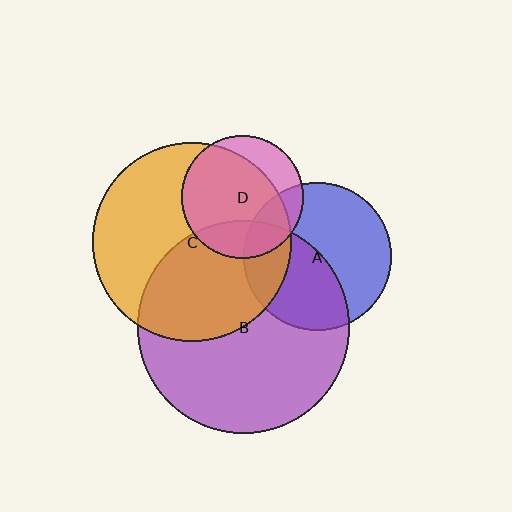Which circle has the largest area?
Circle B (purple).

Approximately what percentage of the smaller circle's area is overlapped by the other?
Approximately 20%.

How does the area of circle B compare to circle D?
Approximately 3.0 times.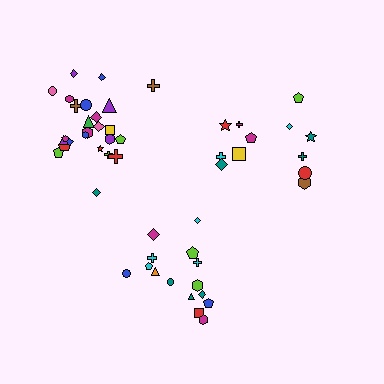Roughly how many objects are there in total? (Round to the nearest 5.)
Roughly 50 objects in total.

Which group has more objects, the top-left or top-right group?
The top-left group.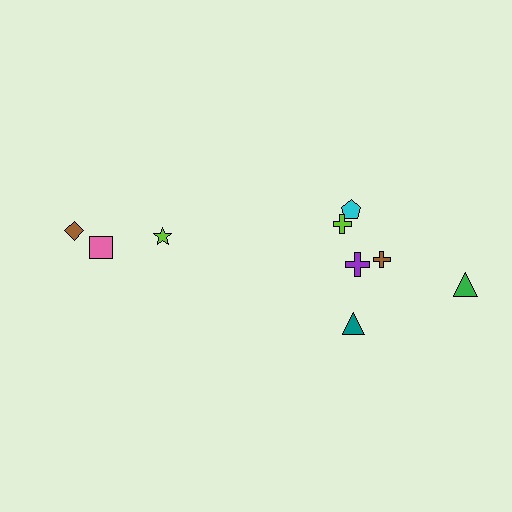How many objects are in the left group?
There are 3 objects.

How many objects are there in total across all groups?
There are 9 objects.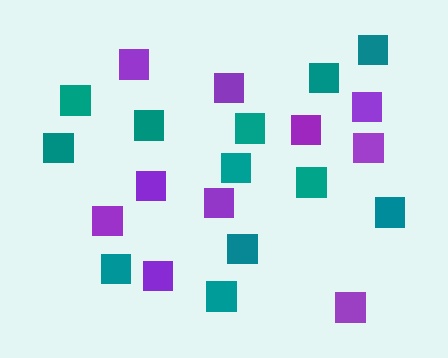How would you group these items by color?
There are 2 groups: one group of purple squares (10) and one group of teal squares (12).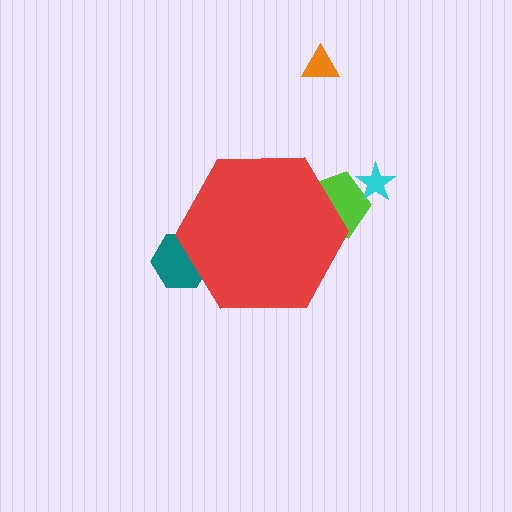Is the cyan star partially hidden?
No, the cyan star is fully visible.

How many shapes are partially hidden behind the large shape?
2 shapes are partially hidden.